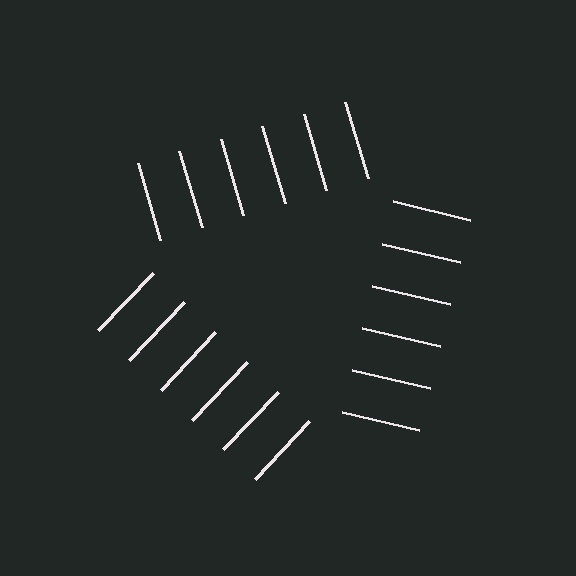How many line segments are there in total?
18 — 6 along each of the 3 edges.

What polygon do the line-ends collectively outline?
An illusory triangle — the line segments terminate on its edges but no continuous stroke is drawn.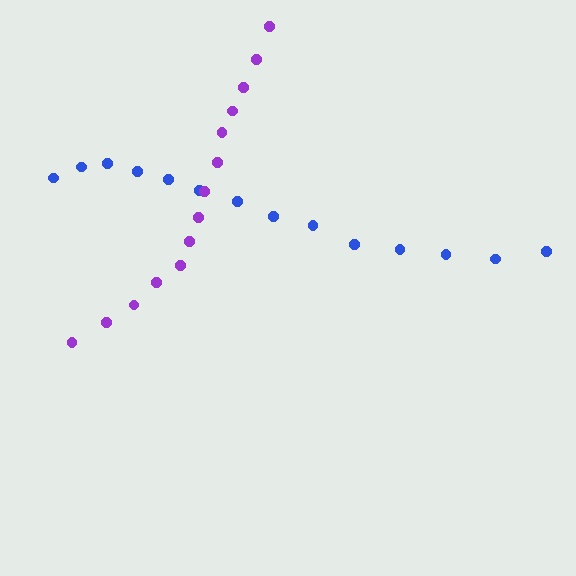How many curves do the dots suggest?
There are 2 distinct paths.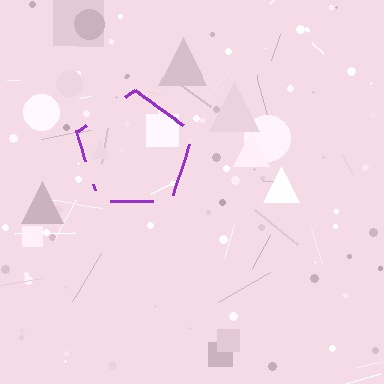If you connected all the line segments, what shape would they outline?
They would outline a pentagon.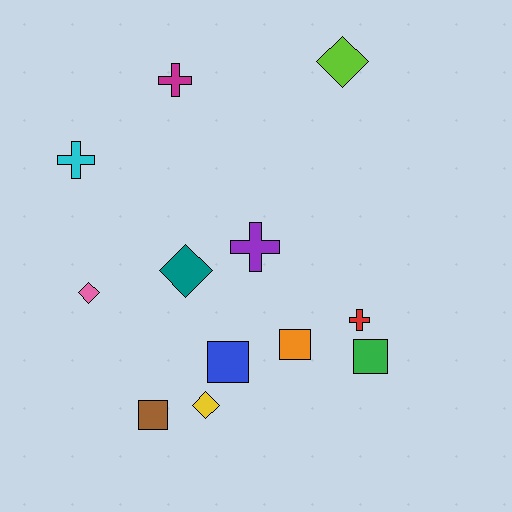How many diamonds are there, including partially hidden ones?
There are 4 diamonds.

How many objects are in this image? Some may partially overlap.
There are 12 objects.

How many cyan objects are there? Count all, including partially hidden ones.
There is 1 cyan object.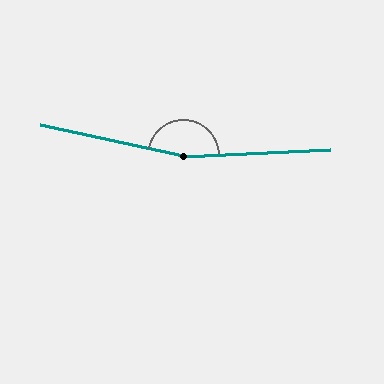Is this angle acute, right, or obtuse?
It is obtuse.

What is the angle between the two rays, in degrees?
Approximately 165 degrees.